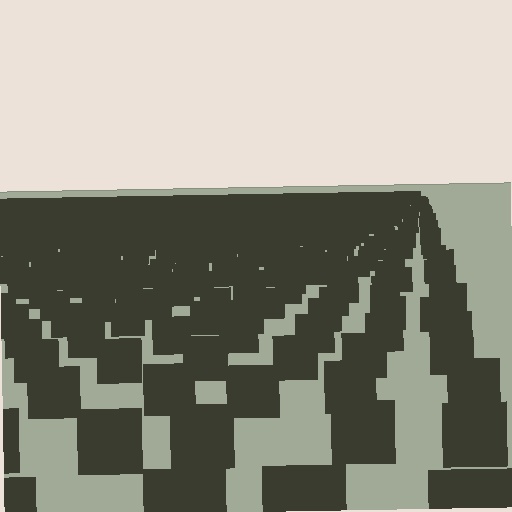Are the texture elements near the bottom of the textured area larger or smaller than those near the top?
Larger. Near the bottom, elements are closer to the viewer and appear at a bigger on-screen size.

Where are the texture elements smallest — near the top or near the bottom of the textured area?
Near the top.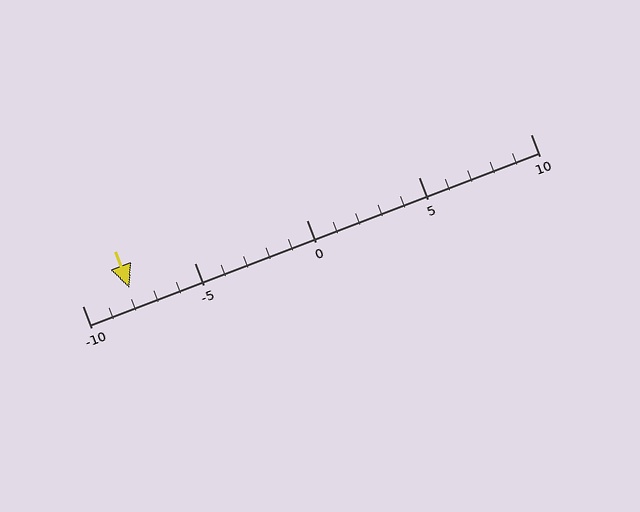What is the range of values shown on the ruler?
The ruler shows values from -10 to 10.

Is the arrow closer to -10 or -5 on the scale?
The arrow is closer to -10.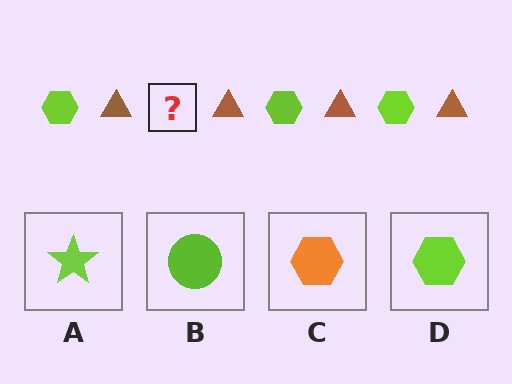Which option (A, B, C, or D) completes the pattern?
D.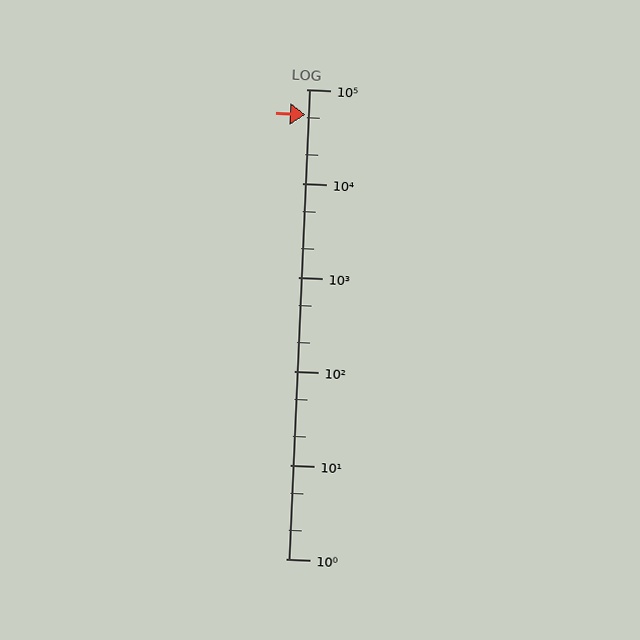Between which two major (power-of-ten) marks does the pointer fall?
The pointer is between 10000 and 100000.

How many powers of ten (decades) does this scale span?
The scale spans 5 decades, from 1 to 100000.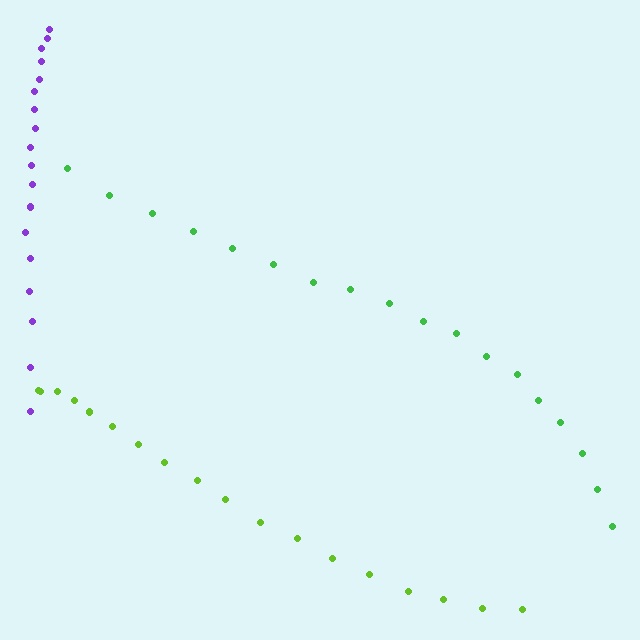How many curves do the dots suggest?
There are 3 distinct paths.